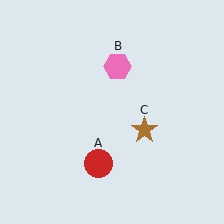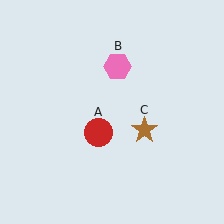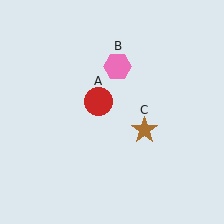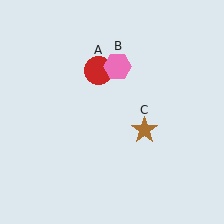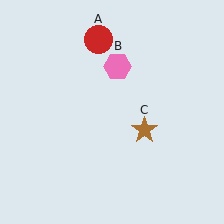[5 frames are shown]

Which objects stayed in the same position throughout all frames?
Pink hexagon (object B) and brown star (object C) remained stationary.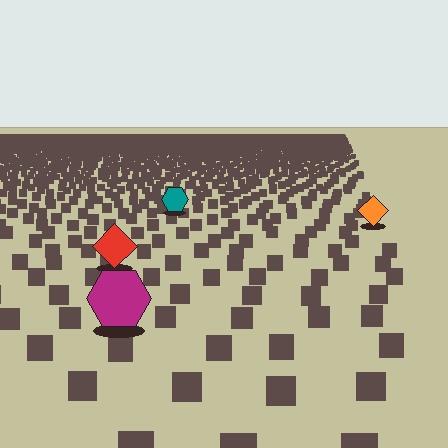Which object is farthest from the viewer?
The teal hexagon is farthest from the viewer. It appears smaller and the ground texture around it is denser.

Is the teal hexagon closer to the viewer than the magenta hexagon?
No. The magenta hexagon is closer — you can tell from the texture gradient: the ground texture is coarser near it.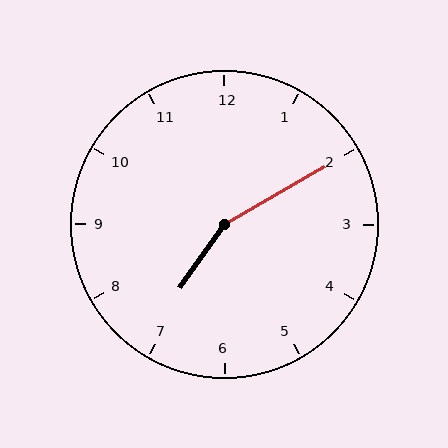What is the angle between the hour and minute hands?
Approximately 155 degrees.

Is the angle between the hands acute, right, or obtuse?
It is obtuse.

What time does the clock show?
7:10.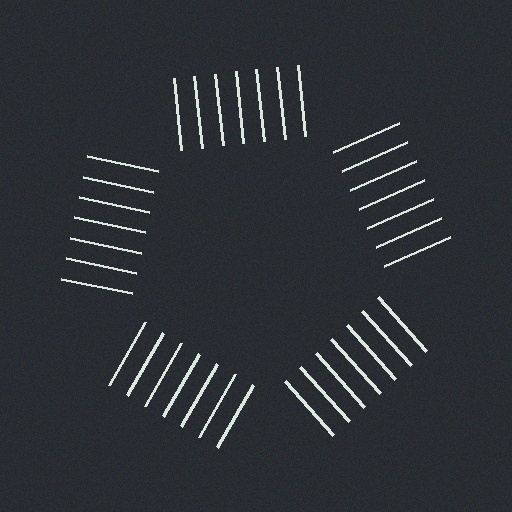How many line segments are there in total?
35 — 7 along each of the 5 edges.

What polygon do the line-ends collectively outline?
An illusory pentagon — the line segments terminate on its edges but no continuous stroke is drawn.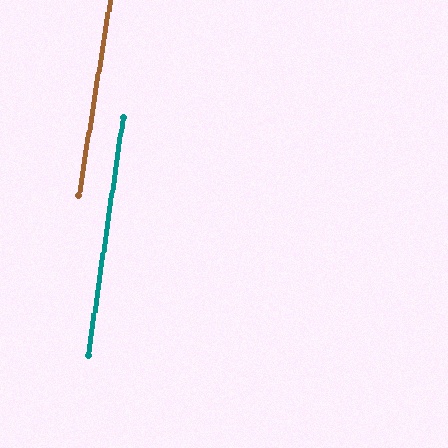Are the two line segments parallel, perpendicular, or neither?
Parallel — their directions differ by only 0.6°.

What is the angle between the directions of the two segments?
Approximately 1 degree.